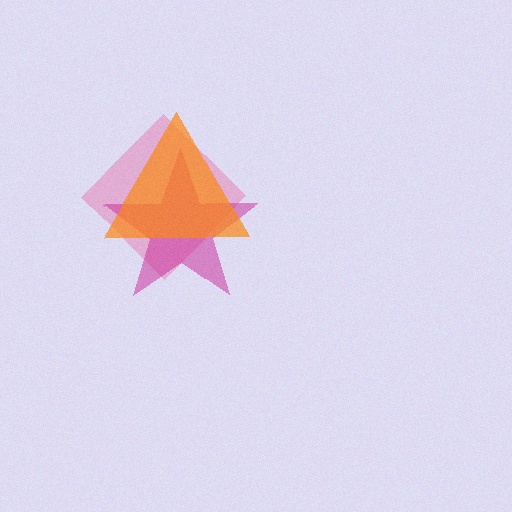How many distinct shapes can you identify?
There are 3 distinct shapes: a pink diamond, a magenta star, an orange triangle.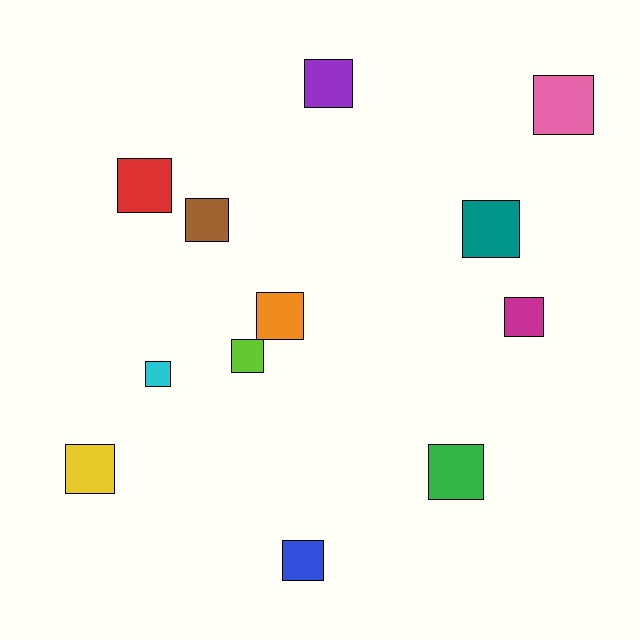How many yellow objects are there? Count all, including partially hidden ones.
There is 1 yellow object.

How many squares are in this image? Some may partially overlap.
There are 12 squares.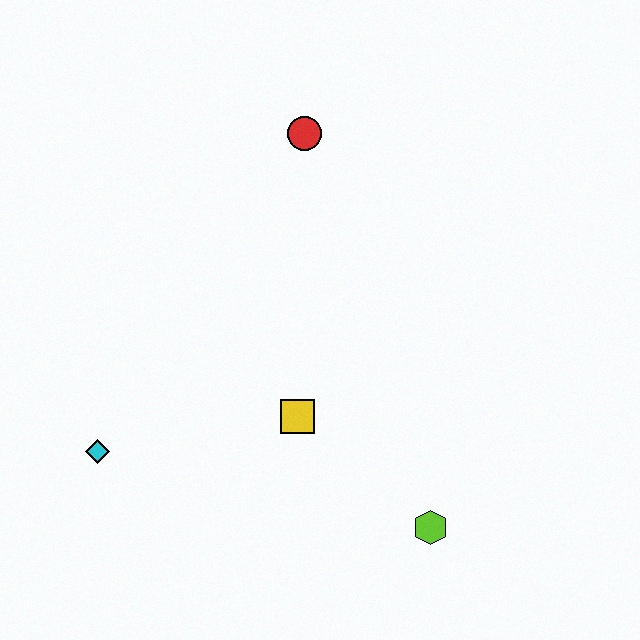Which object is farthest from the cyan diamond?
The red circle is farthest from the cyan diamond.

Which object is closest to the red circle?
The yellow square is closest to the red circle.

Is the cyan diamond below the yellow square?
Yes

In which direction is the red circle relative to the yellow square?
The red circle is above the yellow square.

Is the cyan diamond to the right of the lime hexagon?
No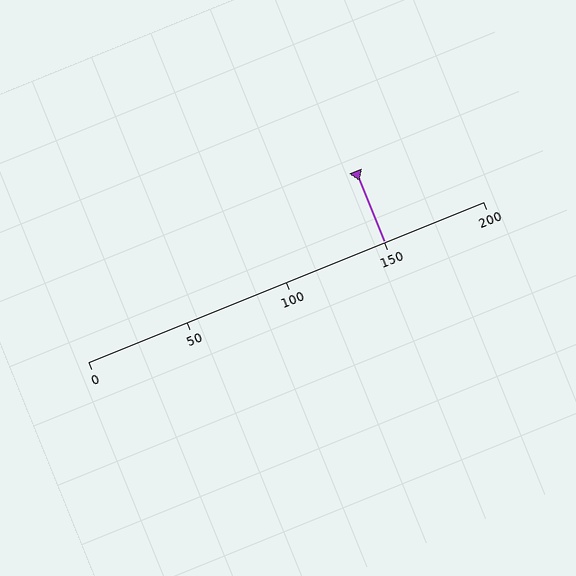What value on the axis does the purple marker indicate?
The marker indicates approximately 150.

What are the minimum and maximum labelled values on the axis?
The axis runs from 0 to 200.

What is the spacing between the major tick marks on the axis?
The major ticks are spaced 50 apart.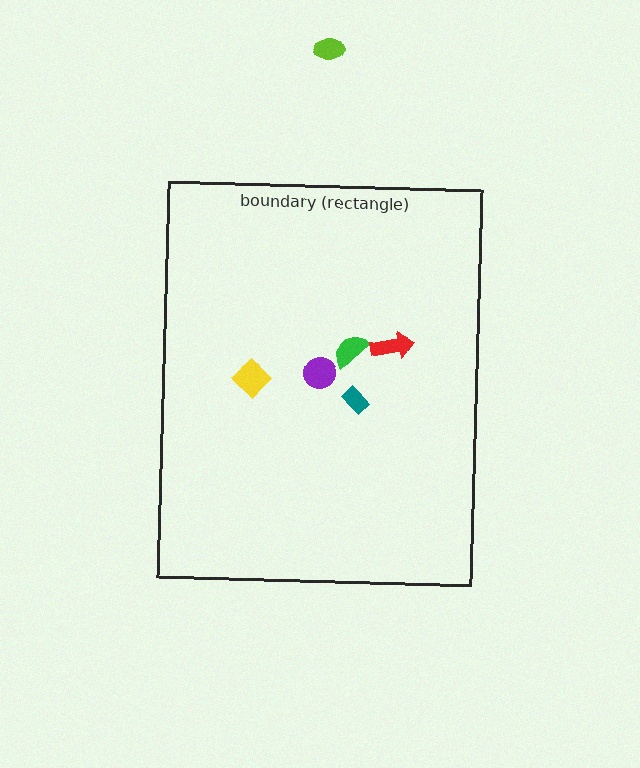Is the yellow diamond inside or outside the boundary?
Inside.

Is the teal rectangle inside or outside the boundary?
Inside.